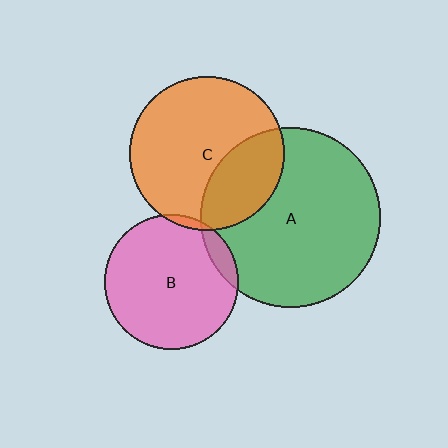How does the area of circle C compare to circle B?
Approximately 1.3 times.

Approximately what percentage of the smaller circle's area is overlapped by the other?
Approximately 10%.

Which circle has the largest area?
Circle A (green).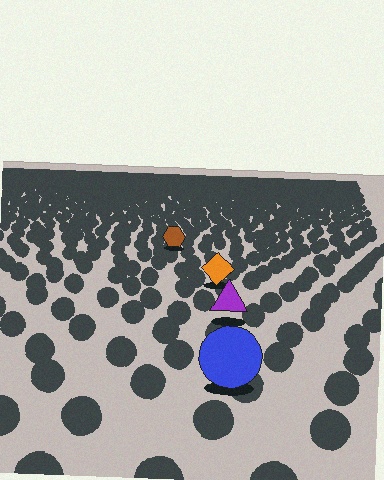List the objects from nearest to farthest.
From nearest to farthest: the blue circle, the purple triangle, the orange diamond, the brown hexagon.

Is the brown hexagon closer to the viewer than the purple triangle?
No. The purple triangle is closer — you can tell from the texture gradient: the ground texture is coarser near it.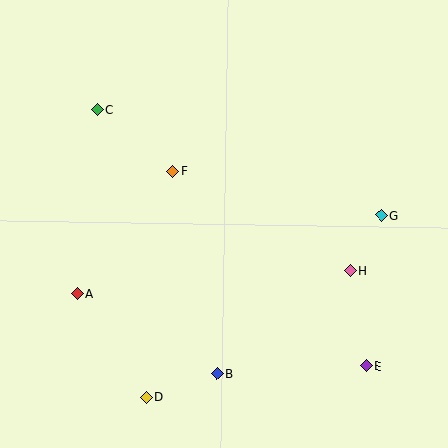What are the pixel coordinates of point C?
Point C is at (97, 110).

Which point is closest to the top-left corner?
Point C is closest to the top-left corner.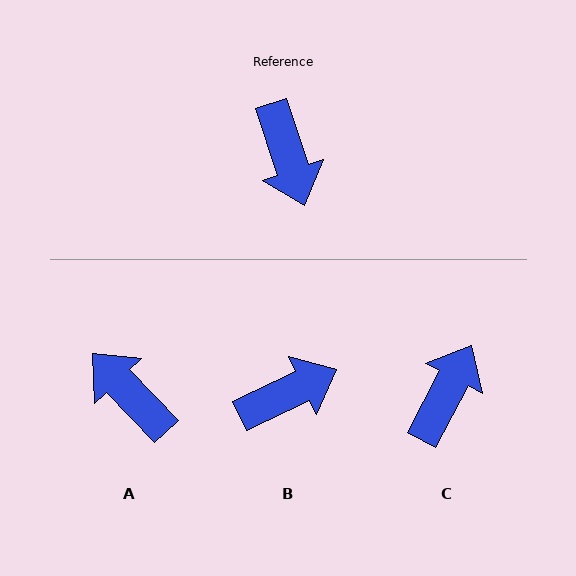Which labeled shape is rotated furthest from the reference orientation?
A, about 154 degrees away.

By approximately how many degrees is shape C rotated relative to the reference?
Approximately 134 degrees counter-clockwise.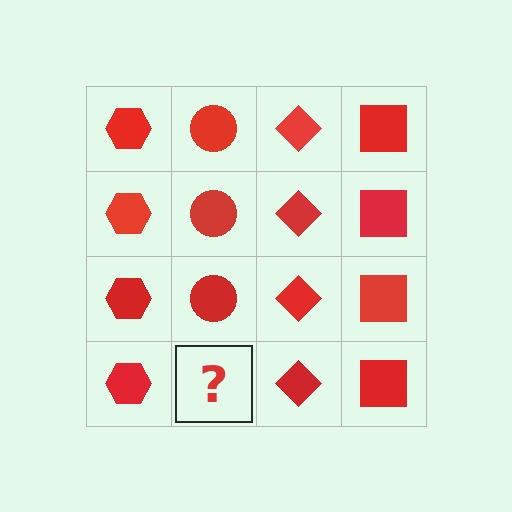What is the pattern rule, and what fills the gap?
The rule is that each column has a consistent shape. The gap should be filled with a red circle.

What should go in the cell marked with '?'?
The missing cell should contain a red circle.